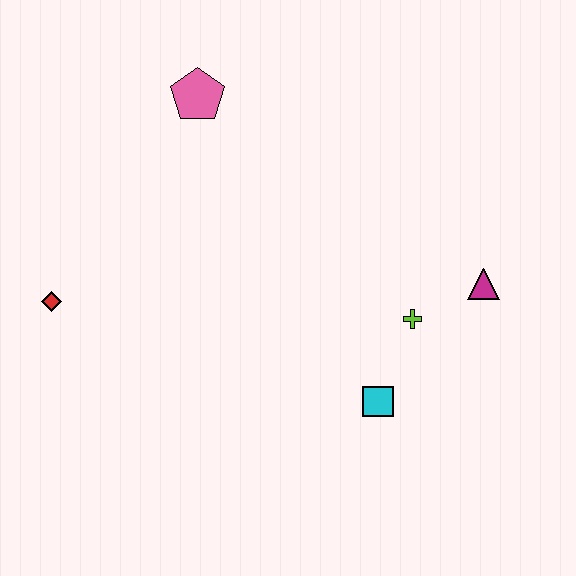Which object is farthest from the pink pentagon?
The cyan square is farthest from the pink pentagon.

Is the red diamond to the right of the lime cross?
No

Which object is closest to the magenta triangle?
The lime cross is closest to the magenta triangle.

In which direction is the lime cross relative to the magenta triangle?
The lime cross is to the left of the magenta triangle.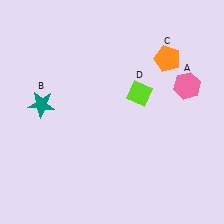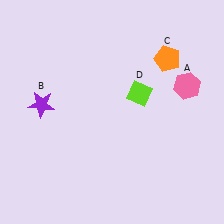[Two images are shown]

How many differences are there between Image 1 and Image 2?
There is 1 difference between the two images.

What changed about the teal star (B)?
In Image 1, B is teal. In Image 2, it changed to purple.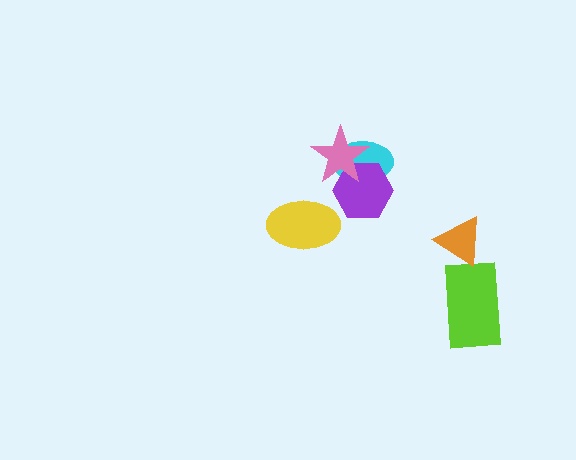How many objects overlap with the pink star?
2 objects overlap with the pink star.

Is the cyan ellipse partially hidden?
Yes, it is partially covered by another shape.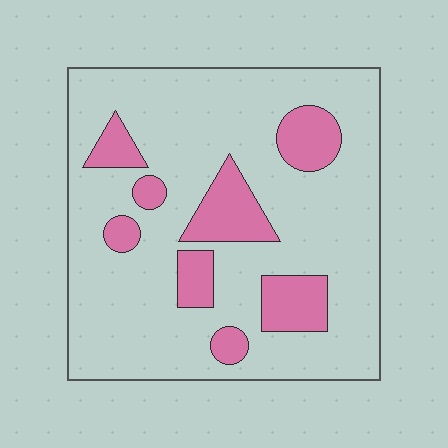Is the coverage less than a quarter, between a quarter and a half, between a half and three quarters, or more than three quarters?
Less than a quarter.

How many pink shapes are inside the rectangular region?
8.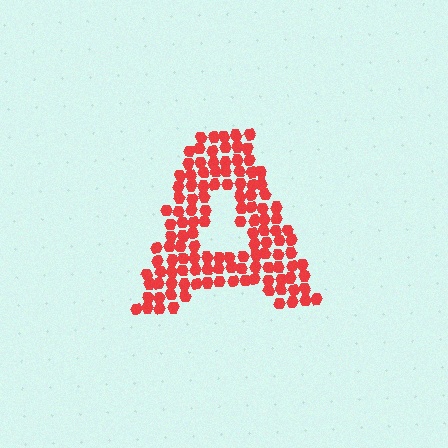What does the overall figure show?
The overall figure shows the letter A.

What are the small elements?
The small elements are hexagons.